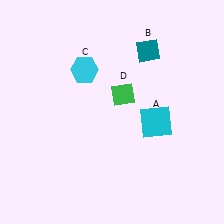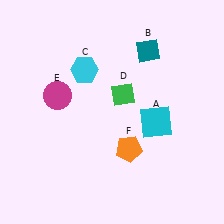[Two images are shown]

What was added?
A magenta circle (E), an orange pentagon (F) were added in Image 2.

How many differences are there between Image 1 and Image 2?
There are 2 differences between the two images.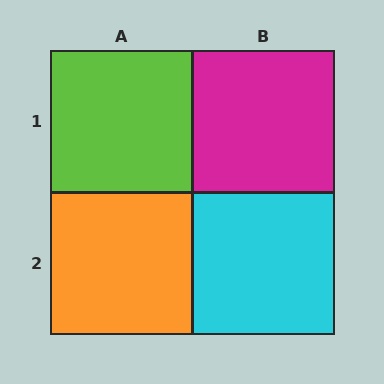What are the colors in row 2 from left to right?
Orange, cyan.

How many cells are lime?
1 cell is lime.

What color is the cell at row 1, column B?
Magenta.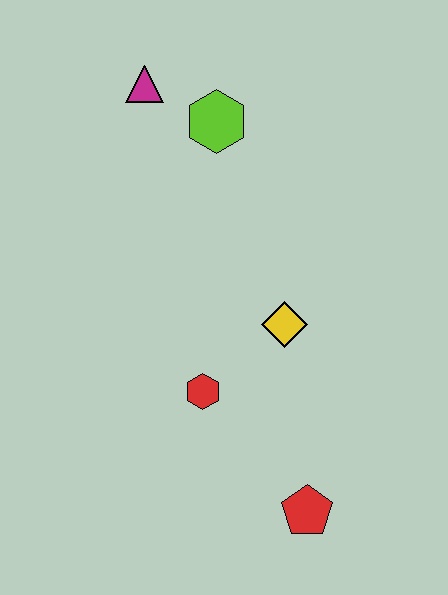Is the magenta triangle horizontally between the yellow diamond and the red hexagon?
No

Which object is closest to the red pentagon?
The red hexagon is closest to the red pentagon.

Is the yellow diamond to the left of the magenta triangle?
No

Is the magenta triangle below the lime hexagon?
No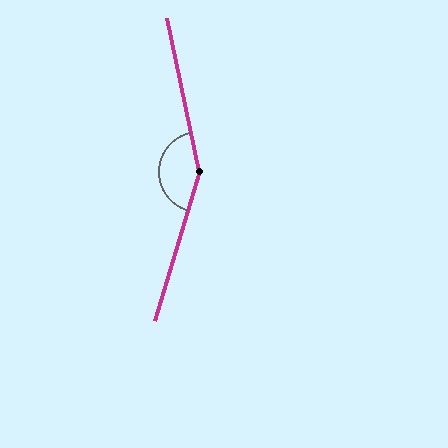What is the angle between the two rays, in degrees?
Approximately 152 degrees.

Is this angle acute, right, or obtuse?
It is obtuse.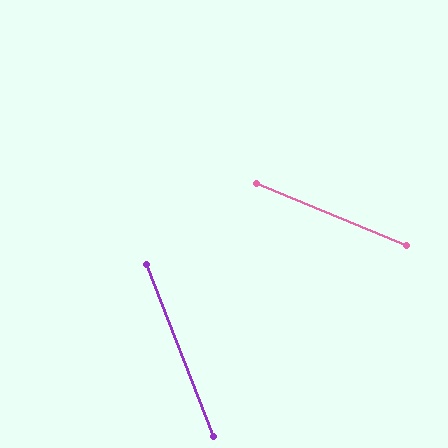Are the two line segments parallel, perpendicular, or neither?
Neither parallel nor perpendicular — they differ by about 47°.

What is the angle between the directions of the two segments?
Approximately 47 degrees.